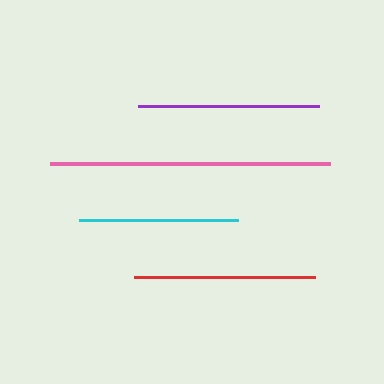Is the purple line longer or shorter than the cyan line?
The purple line is longer than the cyan line.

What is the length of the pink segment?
The pink segment is approximately 280 pixels long.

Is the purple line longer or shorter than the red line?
The red line is longer than the purple line.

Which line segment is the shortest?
The cyan line is the shortest at approximately 159 pixels.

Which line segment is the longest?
The pink line is the longest at approximately 280 pixels.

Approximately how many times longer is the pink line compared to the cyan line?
The pink line is approximately 1.8 times the length of the cyan line.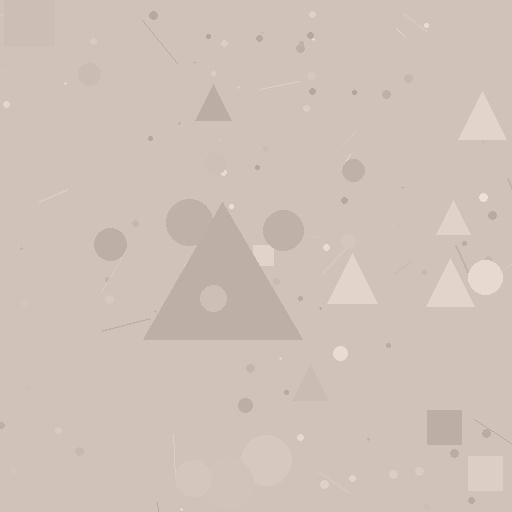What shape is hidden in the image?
A triangle is hidden in the image.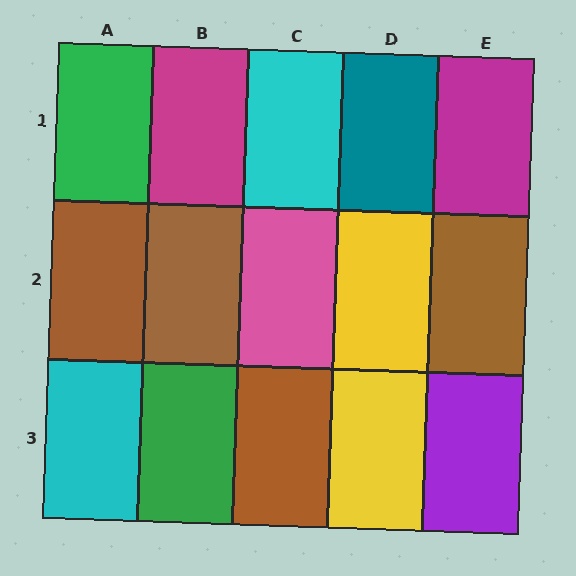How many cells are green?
2 cells are green.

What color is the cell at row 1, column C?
Cyan.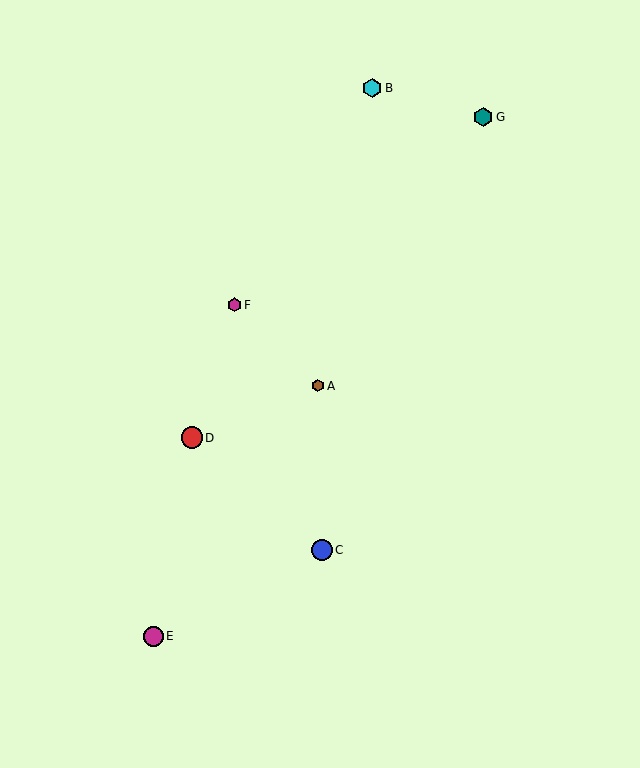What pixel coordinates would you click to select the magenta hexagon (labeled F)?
Click at (234, 305) to select the magenta hexagon F.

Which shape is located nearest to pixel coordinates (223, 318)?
The magenta hexagon (labeled F) at (234, 305) is nearest to that location.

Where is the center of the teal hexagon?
The center of the teal hexagon is at (483, 117).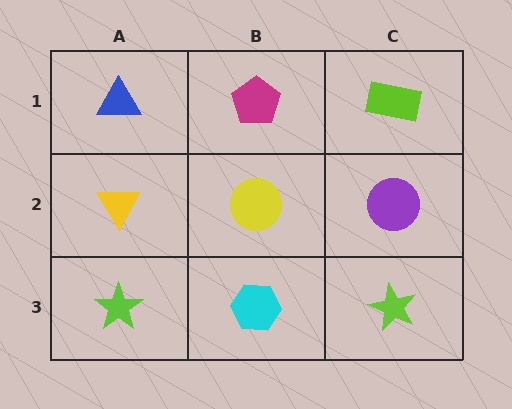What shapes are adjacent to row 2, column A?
A blue triangle (row 1, column A), a lime star (row 3, column A), a yellow circle (row 2, column B).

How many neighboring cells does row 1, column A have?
2.